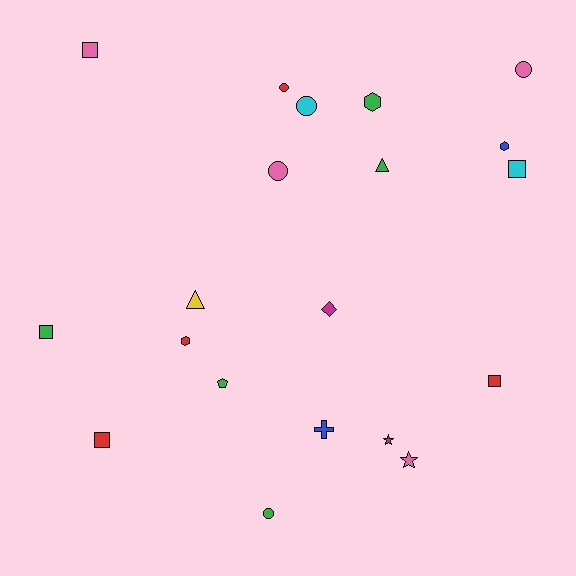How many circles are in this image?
There are 5 circles.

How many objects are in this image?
There are 20 objects.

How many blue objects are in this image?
There are 2 blue objects.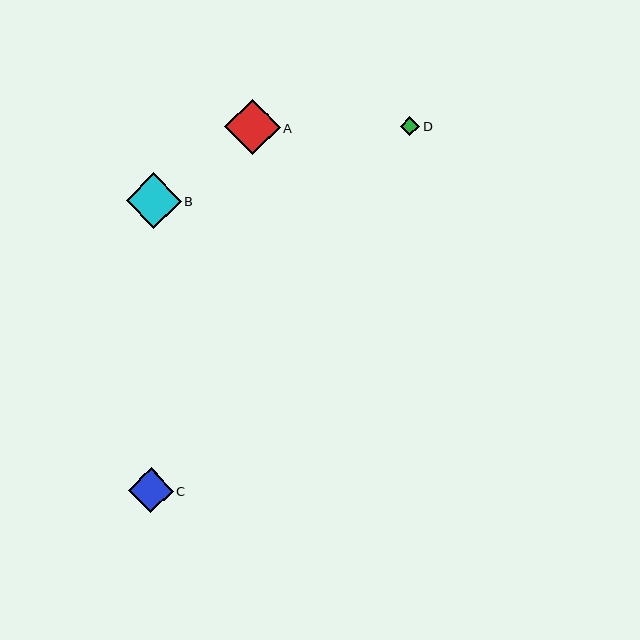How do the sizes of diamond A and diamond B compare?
Diamond A and diamond B are approximately the same size.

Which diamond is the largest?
Diamond A is the largest with a size of approximately 56 pixels.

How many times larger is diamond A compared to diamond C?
Diamond A is approximately 1.2 times the size of diamond C.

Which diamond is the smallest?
Diamond D is the smallest with a size of approximately 19 pixels.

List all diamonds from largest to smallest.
From largest to smallest: A, B, C, D.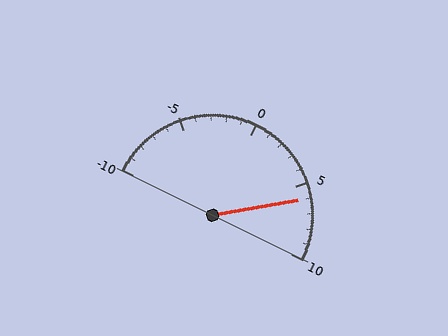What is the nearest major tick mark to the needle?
The nearest major tick mark is 5.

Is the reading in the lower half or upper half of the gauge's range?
The reading is in the upper half of the range (-10 to 10).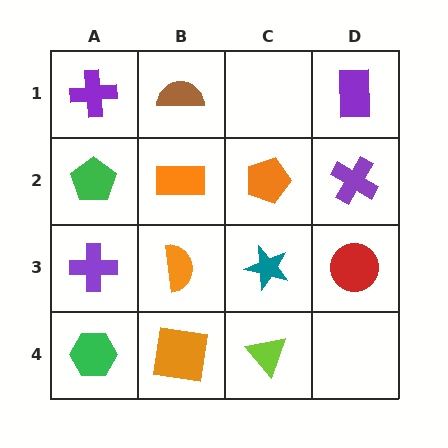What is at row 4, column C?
A lime triangle.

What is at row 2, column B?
An orange rectangle.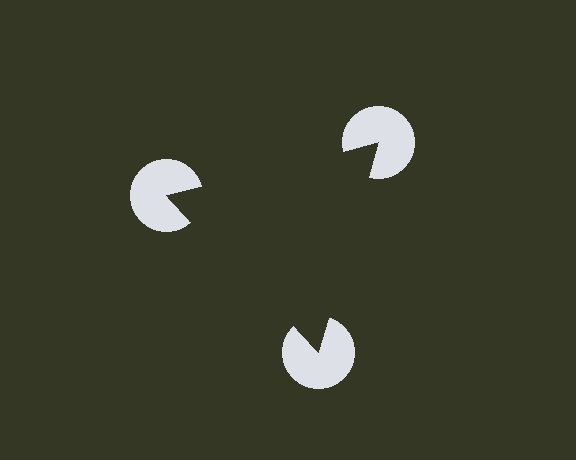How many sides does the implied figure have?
3 sides.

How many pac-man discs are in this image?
There are 3 — one at each vertex of the illusory triangle.